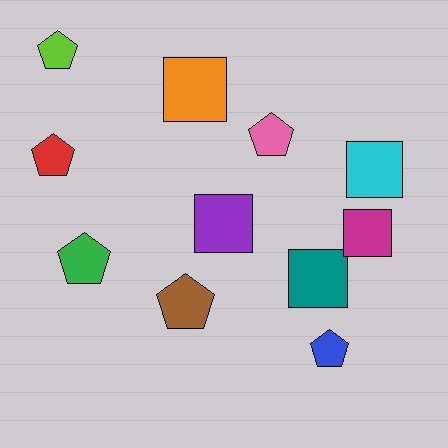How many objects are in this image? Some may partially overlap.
There are 11 objects.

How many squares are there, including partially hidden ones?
There are 5 squares.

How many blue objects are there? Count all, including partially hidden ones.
There is 1 blue object.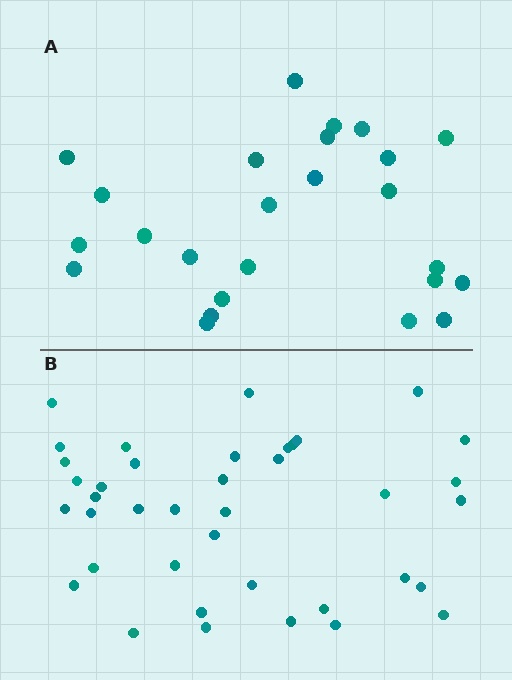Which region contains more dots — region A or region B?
Region B (the bottom region) has more dots.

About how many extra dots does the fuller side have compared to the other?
Region B has approximately 15 more dots than region A.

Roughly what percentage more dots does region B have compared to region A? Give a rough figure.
About 55% more.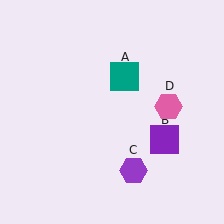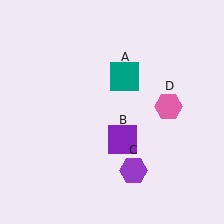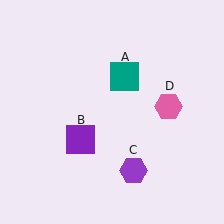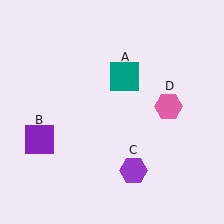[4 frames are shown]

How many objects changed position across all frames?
1 object changed position: purple square (object B).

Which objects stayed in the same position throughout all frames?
Teal square (object A) and purple hexagon (object C) and pink hexagon (object D) remained stationary.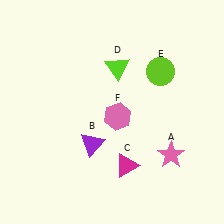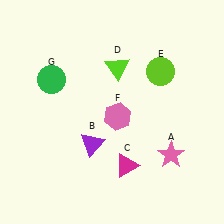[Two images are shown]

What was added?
A green circle (G) was added in Image 2.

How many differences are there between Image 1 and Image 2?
There is 1 difference between the two images.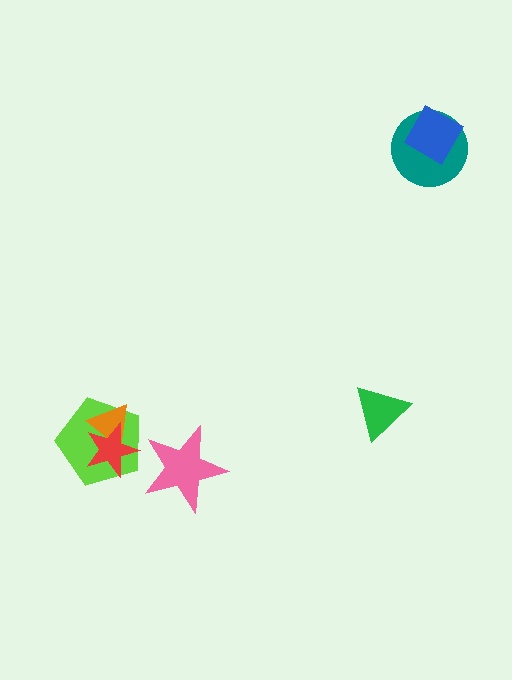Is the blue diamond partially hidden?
No, no other shape covers it.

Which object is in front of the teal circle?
The blue diamond is in front of the teal circle.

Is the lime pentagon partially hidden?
Yes, it is partially covered by another shape.